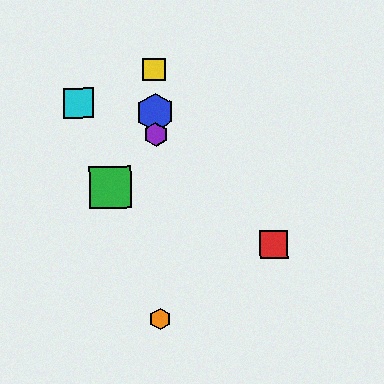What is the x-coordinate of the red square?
The red square is at x≈273.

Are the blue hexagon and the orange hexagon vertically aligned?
Yes, both are at x≈155.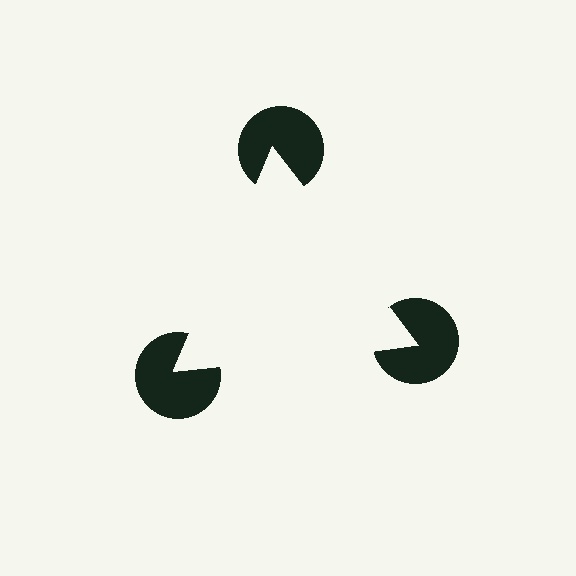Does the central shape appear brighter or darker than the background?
It typically appears slightly brighter than the background, even though no actual brightness change is drawn.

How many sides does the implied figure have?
3 sides.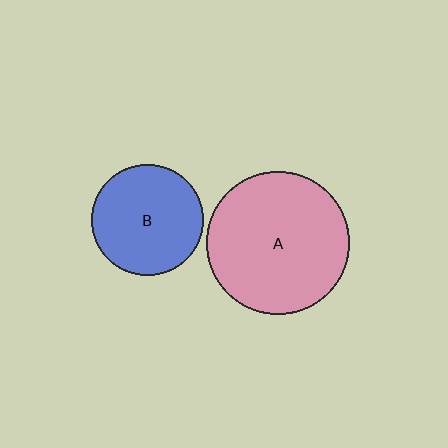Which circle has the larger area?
Circle A (pink).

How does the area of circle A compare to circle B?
Approximately 1.6 times.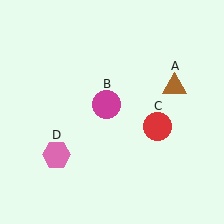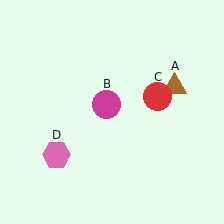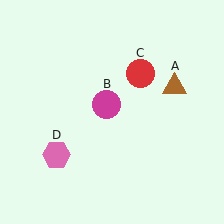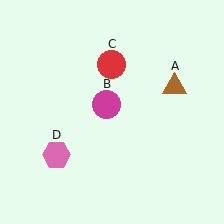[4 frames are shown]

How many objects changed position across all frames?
1 object changed position: red circle (object C).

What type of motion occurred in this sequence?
The red circle (object C) rotated counterclockwise around the center of the scene.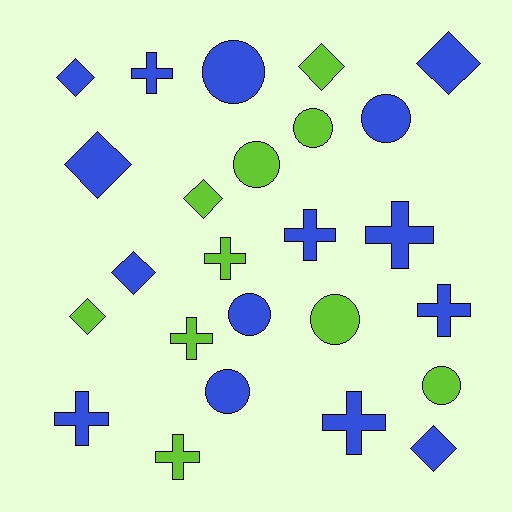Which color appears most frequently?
Blue, with 15 objects.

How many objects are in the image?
There are 25 objects.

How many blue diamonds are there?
There are 5 blue diamonds.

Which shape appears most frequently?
Cross, with 9 objects.